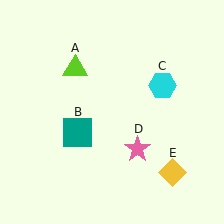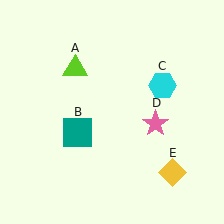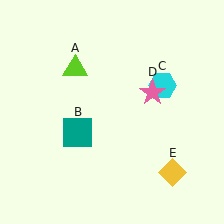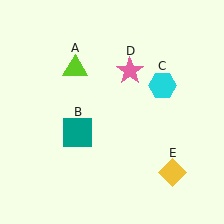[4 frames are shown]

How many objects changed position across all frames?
1 object changed position: pink star (object D).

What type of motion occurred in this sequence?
The pink star (object D) rotated counterclockwise around the center of the scene.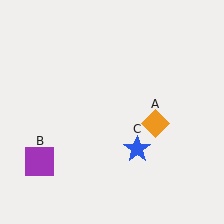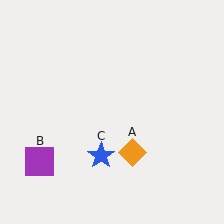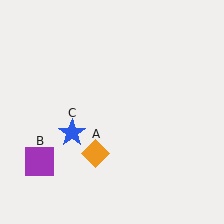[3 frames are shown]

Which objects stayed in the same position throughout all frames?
Purple square (object B) remained stationary.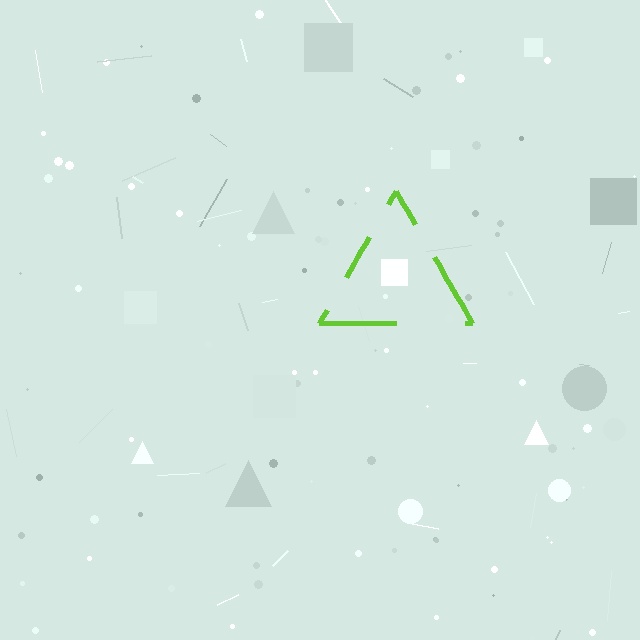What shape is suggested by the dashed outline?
The dashed outline suggests a triangle.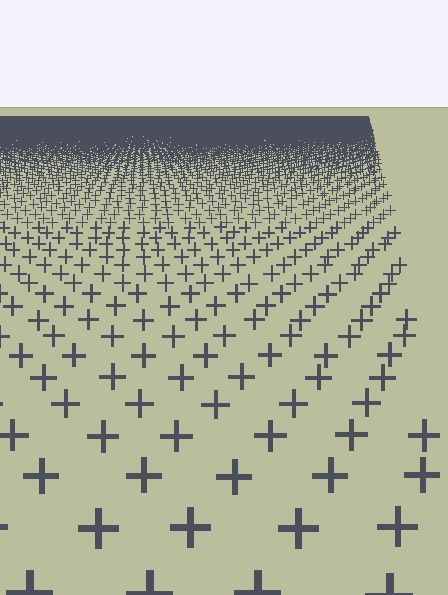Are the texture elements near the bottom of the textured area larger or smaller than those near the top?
Larger. Near the bottom, elements are closer to the viewer and appear at a bigger on-screen size.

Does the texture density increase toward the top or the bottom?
Density increases toward the top.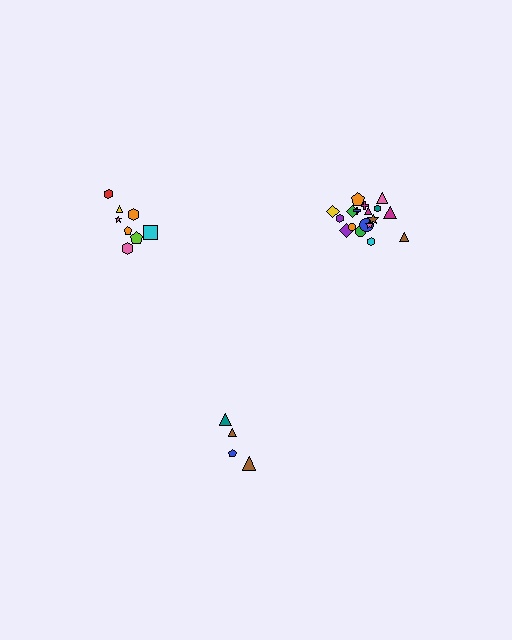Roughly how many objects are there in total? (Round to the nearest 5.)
Roughly 30 objects in total.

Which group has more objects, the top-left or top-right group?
The top-right group.